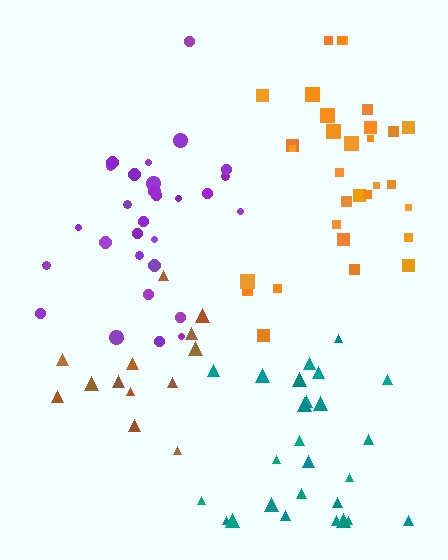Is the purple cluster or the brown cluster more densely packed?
Purple.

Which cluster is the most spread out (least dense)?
Teal.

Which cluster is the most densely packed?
Purple.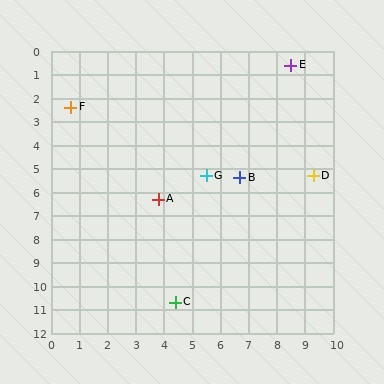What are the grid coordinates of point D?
Point D is at approximately (9.3, 5.3).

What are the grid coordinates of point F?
Point F is at approximately (0.7, 2.4).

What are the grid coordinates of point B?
Point B is at approximately (6.7, 5.4).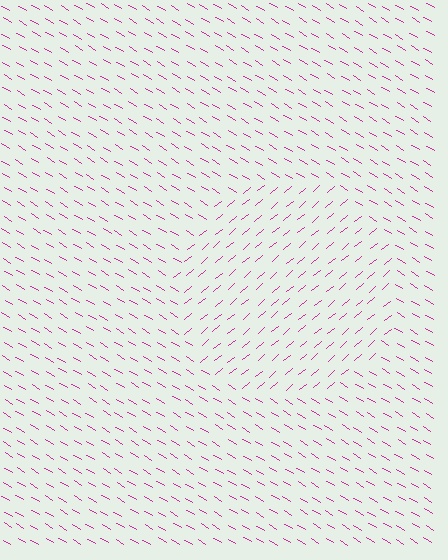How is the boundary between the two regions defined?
The boundary is defined purely by a change in line orientation (approximately 70 degrees difference). All lines are the same color and thickness.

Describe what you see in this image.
The image is filled with small magenta line segments. A circle region in the image has lines oriented differently from the surrounding lines, creating a visible texture boundary.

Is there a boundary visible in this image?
Yes, there is a texture boundary formed by a change in line orientation.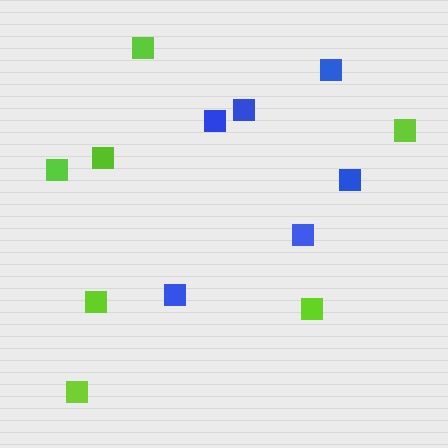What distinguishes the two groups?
There are 2 groups: one group of blue squares (6) and one group of lime squares (7).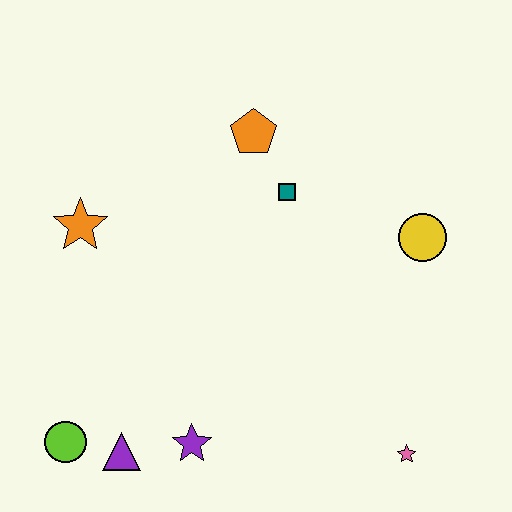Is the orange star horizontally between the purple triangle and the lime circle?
Yes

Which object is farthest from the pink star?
The orange star is farthest from the pink star.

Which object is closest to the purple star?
The purple triangle is closest to the purple star.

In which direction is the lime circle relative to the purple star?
The lime circle is to the left of the purple star.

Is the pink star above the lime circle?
No